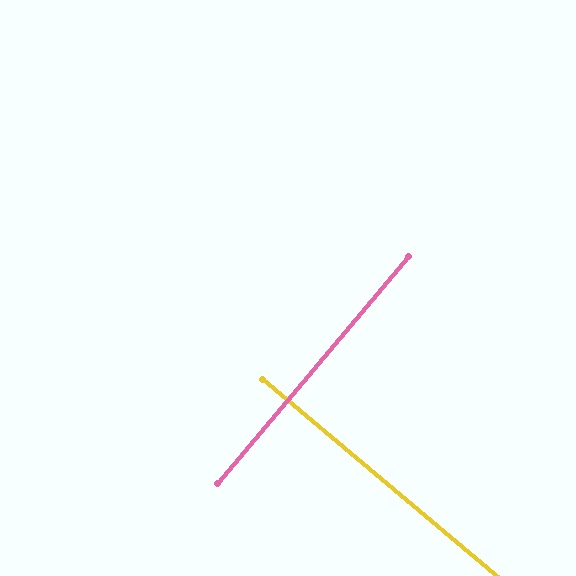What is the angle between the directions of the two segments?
Approximately 90 degrees.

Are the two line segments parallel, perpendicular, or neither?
Perpendicular — they meet at approximately 90°.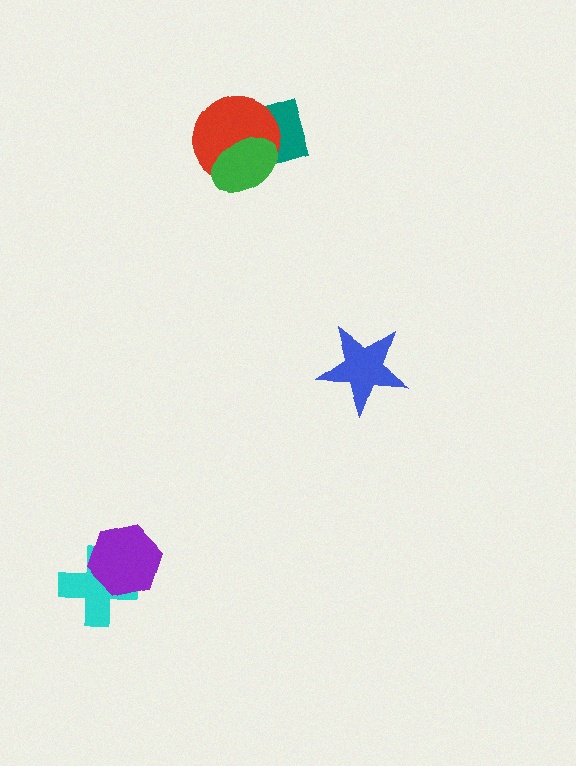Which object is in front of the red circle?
The green ellipse is in front of the red circle.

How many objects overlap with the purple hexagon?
1 object overlaps with the purple hexagon.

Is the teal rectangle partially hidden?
Yes, it is partially covered by another shape.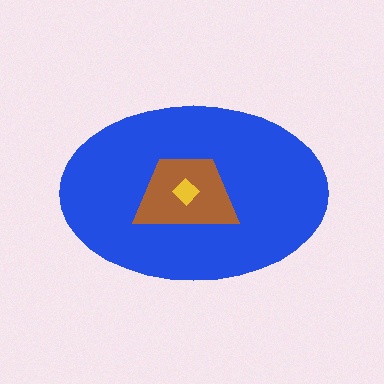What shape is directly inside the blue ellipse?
The brown trapezoid.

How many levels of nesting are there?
3.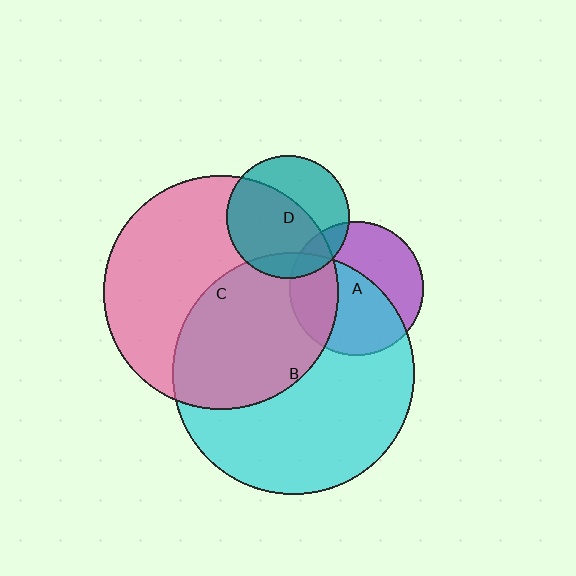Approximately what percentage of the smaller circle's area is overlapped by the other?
Approximately 45%.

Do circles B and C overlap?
Yes.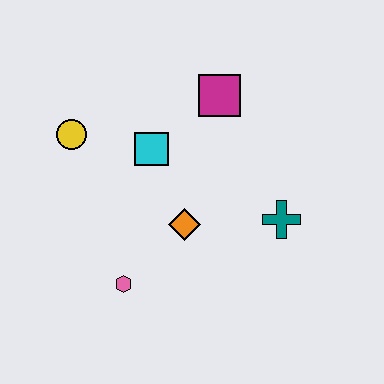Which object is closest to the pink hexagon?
The orange diamond is closest to the pink hexagon.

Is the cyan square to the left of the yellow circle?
No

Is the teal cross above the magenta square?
No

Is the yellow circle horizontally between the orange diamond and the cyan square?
No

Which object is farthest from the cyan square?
The teal cross is farthest from the cyan square.